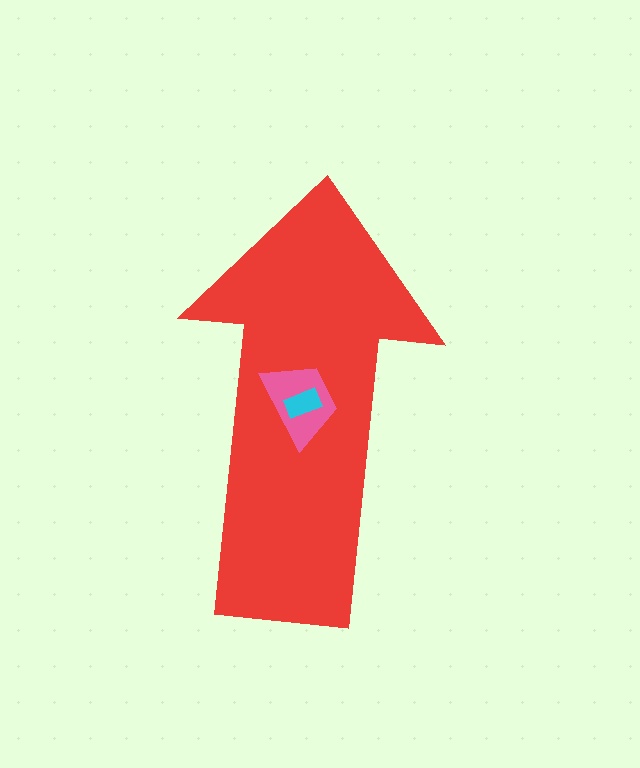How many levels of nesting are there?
3.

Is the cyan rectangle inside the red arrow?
Yes.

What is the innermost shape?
The cyan rectangle.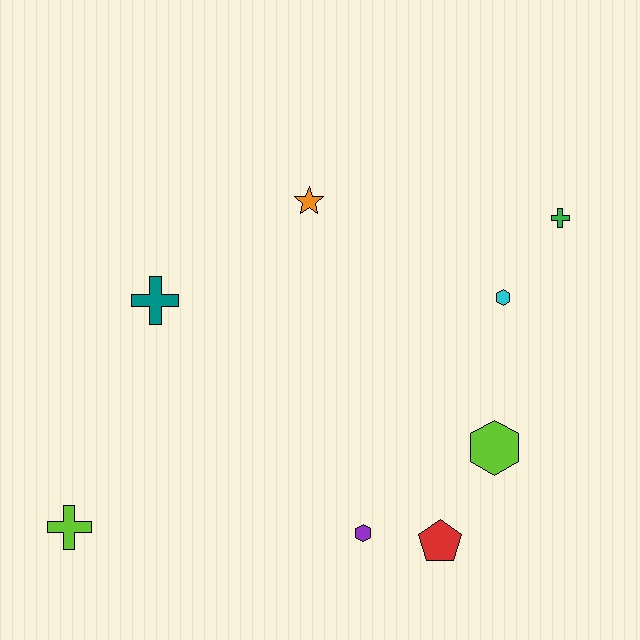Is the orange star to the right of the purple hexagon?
No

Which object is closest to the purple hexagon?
The red pentagon is closest to the purple hexagon.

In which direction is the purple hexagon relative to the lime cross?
The purple hexagon is to the right of the lime cross.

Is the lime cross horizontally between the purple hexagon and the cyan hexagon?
No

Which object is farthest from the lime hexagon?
The lime cross is farthest from the lime hexagon.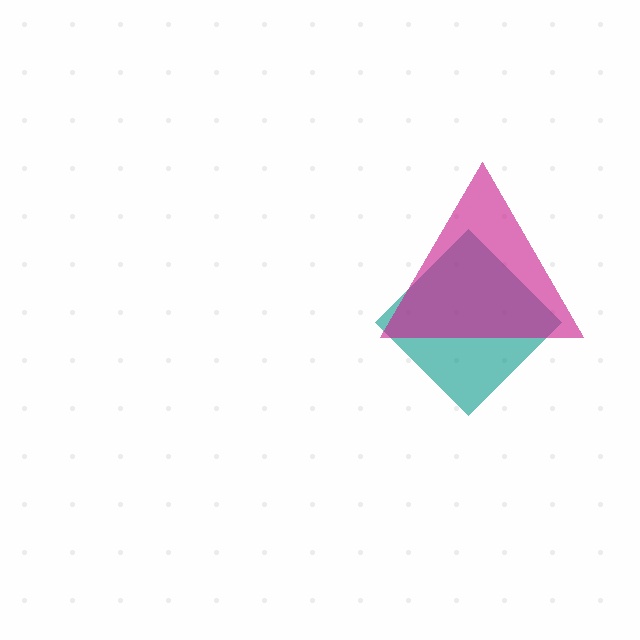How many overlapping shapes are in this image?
There are 2 overlapping shapes in the image.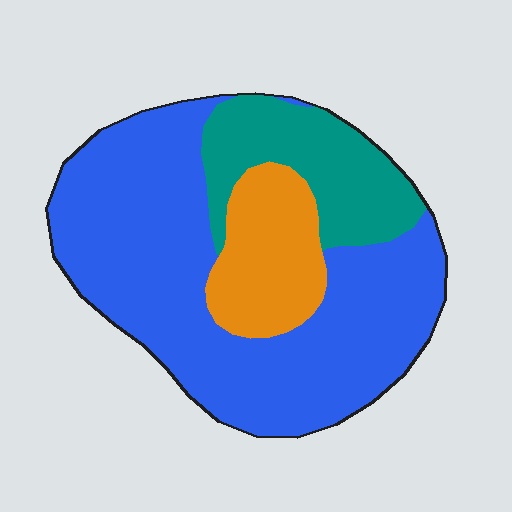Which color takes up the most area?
Blue, at roughly 65%.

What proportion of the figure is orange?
Orange takes up less than a quarter of the figure.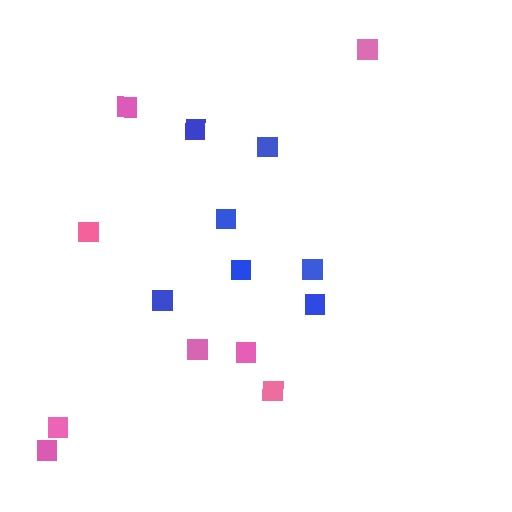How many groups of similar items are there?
There are 2 groups: one group of pink squares (8) and one group of blue squares (7).